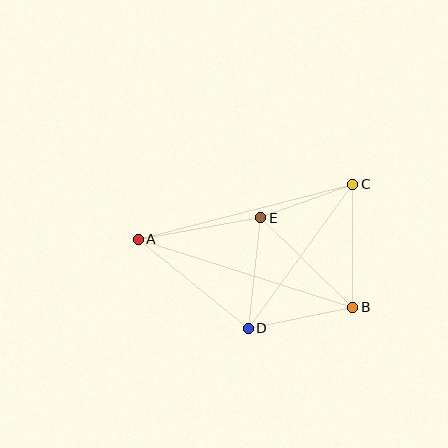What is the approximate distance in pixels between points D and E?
The distance between D and E is approximately 111 pixels.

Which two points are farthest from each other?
Points A and B are farthest from each other.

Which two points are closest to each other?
Points C and E are closest to each other.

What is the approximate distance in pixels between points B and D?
The distance between B and D is approximately 106 pixels.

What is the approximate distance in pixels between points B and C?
The distance between B and C is approximately 123 pixels.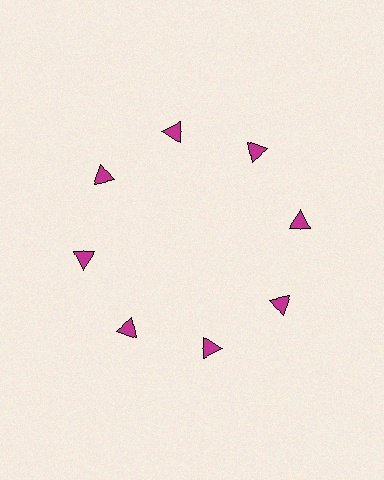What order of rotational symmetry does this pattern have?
This pattern has 8-fold rotational symmetry.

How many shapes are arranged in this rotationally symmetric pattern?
There are 8 shapes, arranged in 8 groups of 1.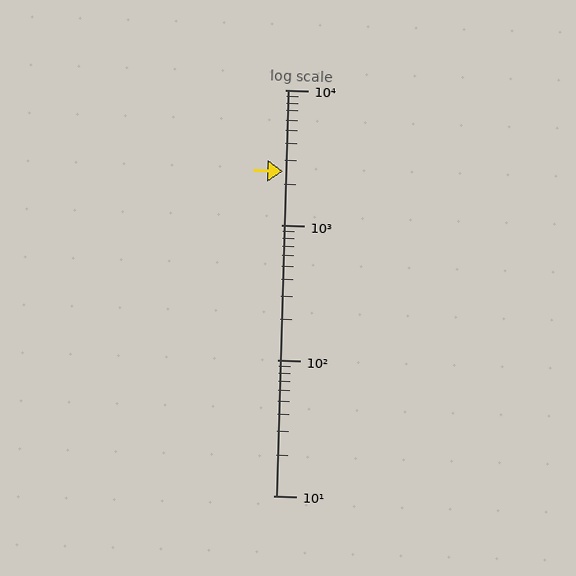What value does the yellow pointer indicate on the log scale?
The pointer indicates approximately 2500.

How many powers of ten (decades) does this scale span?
The scale spans 3 decades, from 10 to 10000.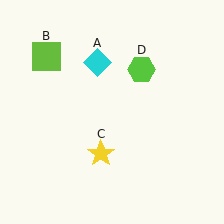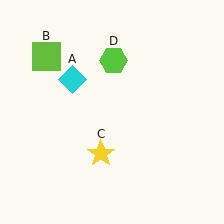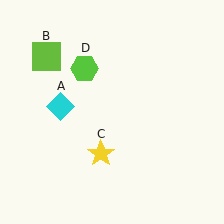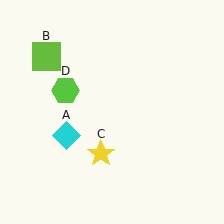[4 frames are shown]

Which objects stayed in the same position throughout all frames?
Lime square (object B) and yellow star (object C) remained stationary.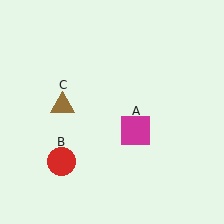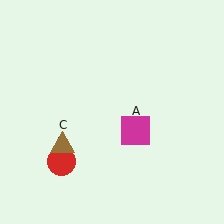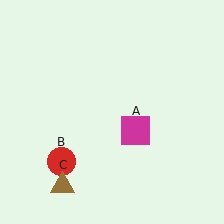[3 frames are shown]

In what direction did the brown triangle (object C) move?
The brown triangle (object C) moved down.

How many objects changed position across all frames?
1 object changed position: brown triangle (object C).